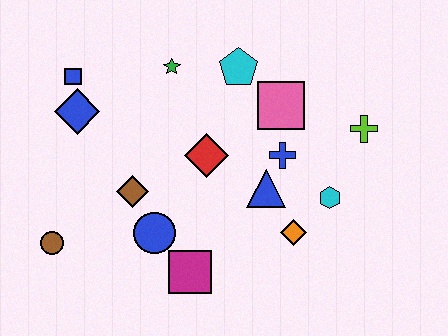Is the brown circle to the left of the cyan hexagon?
Yes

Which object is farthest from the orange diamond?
The blue square is farthest from the orange diamond.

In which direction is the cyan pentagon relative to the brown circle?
The cyan pentagon is to the right of the brown circle.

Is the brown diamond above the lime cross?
No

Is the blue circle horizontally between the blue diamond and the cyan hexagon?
Yes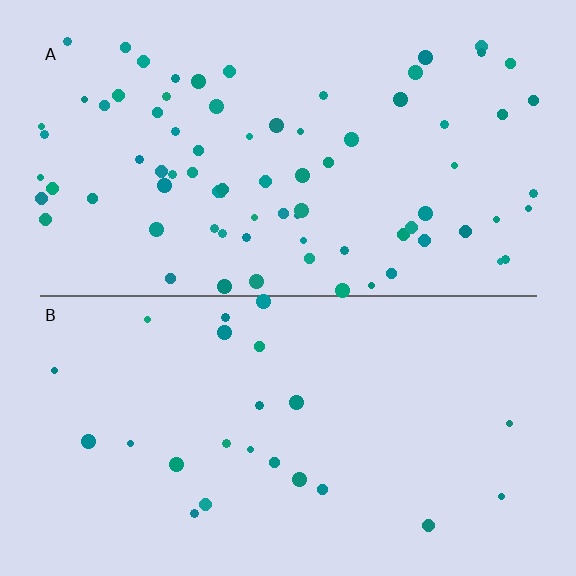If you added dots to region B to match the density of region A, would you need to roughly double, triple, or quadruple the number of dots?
Approximately triple.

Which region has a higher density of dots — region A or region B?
A (the top).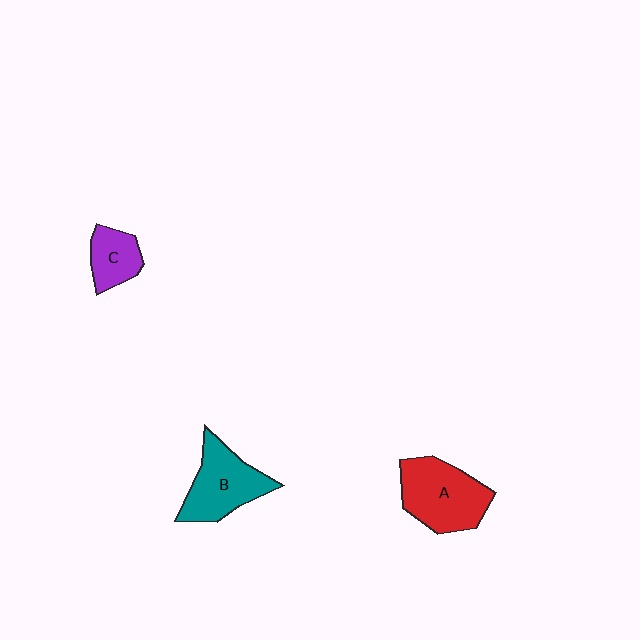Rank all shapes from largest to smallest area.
From largest to smallest: A (red), B (teal), C (purple).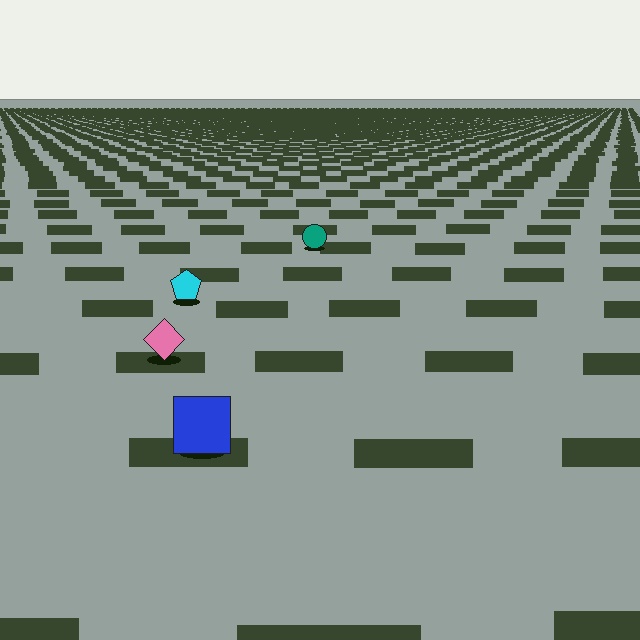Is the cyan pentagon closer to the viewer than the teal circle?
Yes. The cyan pentagon is closer — you can tell from the texture gradient: the ground texture is coarser near it.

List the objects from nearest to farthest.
From nearest to farthest: the blue square, the pink diamond, the cyan pentagon, the teal circle.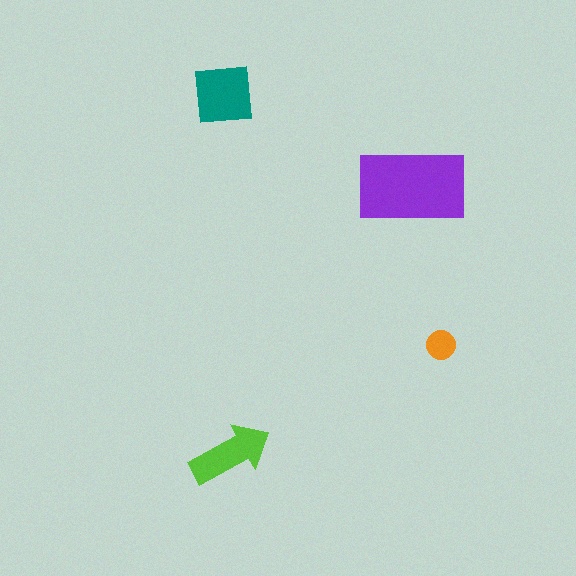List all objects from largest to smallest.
The purple rectangle, the teal square, the lime arrow, the orange circle.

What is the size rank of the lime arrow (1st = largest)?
3rd.